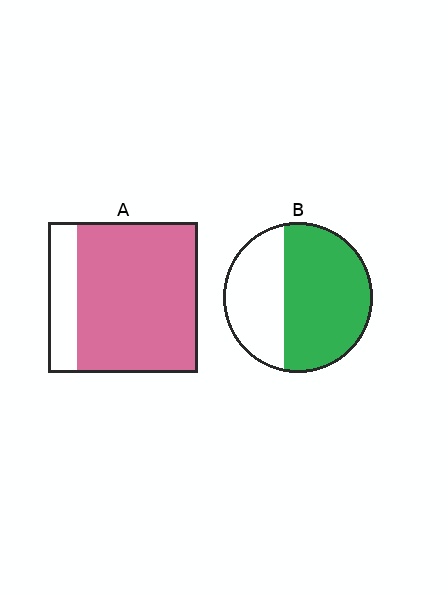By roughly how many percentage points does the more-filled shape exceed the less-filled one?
By roughly 20 percentage points (A over B).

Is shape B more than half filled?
Yes.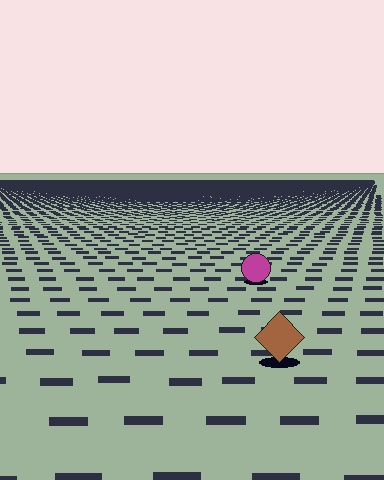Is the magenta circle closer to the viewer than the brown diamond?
No. The brown diamond is closer — you can tell from the texture gradient: the ground texture is coarser near it.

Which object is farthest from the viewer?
The magenta circle is farthest from the viewer. It appears smaller and the ground texture around it is denser.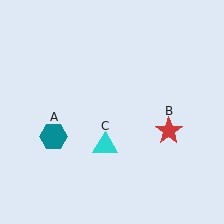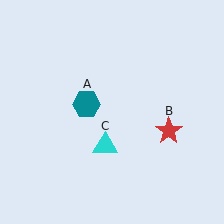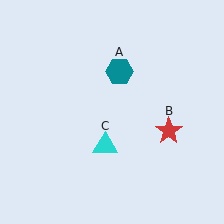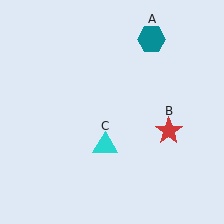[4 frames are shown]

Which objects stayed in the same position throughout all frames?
Red star (object B) and cyan triangle (object C) remained stationary.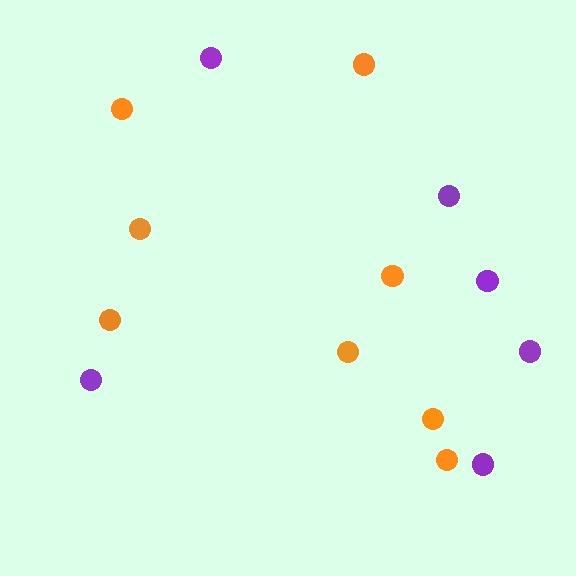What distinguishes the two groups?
There are 2 groups: one group of orange circles (8) and one group of purple circles (6).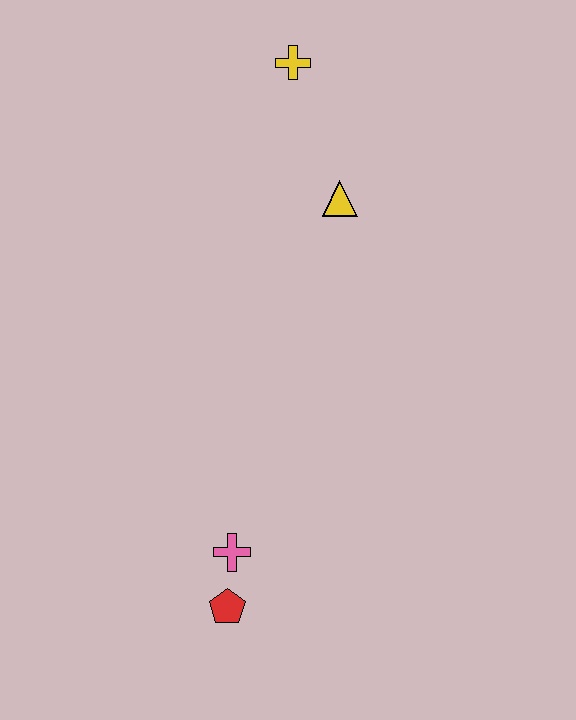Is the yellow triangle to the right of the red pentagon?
Yes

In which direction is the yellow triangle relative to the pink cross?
The yellow triangle is above the pink cross.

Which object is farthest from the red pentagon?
The yellow cross is farthest from the red pentagon.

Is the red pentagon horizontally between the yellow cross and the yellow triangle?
No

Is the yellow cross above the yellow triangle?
Yes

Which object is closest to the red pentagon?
The pink cross is closest to the red pentagon.